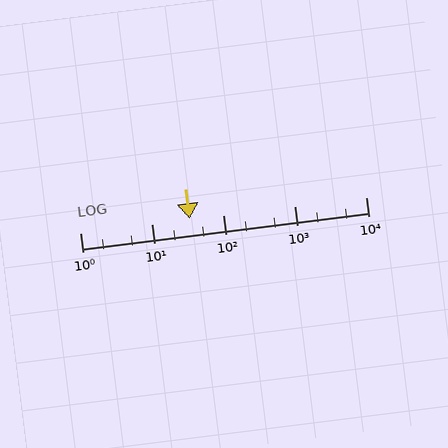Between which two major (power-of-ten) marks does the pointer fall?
The pointer is between 10 and 100.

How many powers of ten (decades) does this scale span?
The scale spans 4 decades, from 1 to 10000.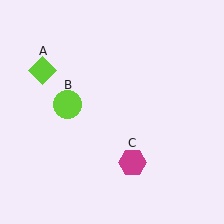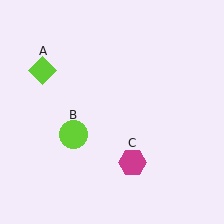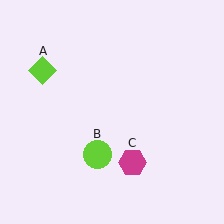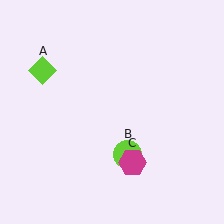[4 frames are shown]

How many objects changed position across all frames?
1 object changed position: lime circle (object B).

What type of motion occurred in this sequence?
The lime circle (object B) rotated counterclockwise around the center of the scene.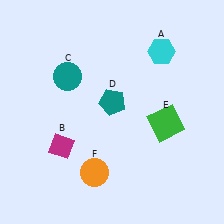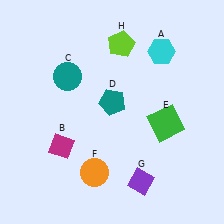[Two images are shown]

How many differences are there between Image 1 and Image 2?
There are 2 differences between the two images.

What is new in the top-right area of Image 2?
A lime pentagon (H) was added in the top-right area of Image 2.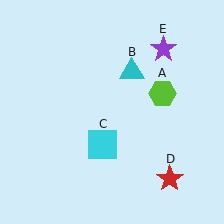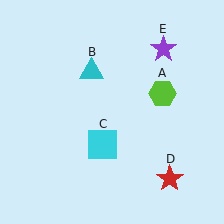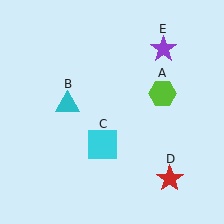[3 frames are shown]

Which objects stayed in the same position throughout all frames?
Lime hexagon (object A) and cyan square (object C) and red star (object D) and purple star (object E) remained stationary.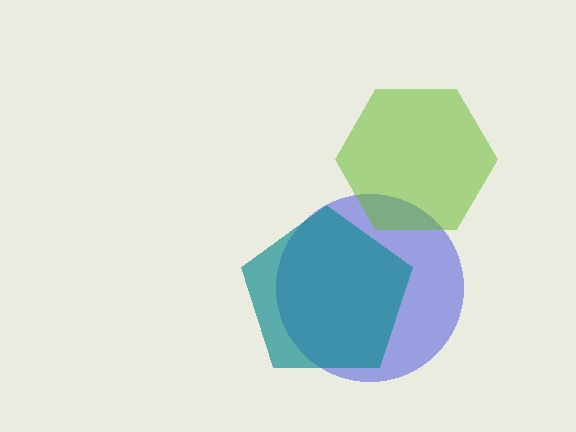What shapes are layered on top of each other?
The layered shapes are: a blue circle, a teal pentagon, a lime hexagon.